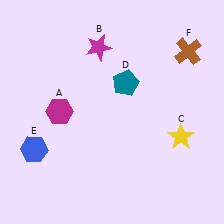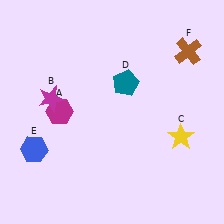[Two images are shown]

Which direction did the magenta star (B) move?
The magenta star (B) moved down.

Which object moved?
The magenta star (B) moved down.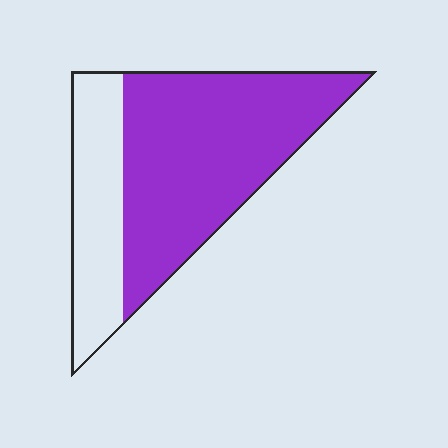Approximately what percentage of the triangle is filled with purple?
Approximately 70%.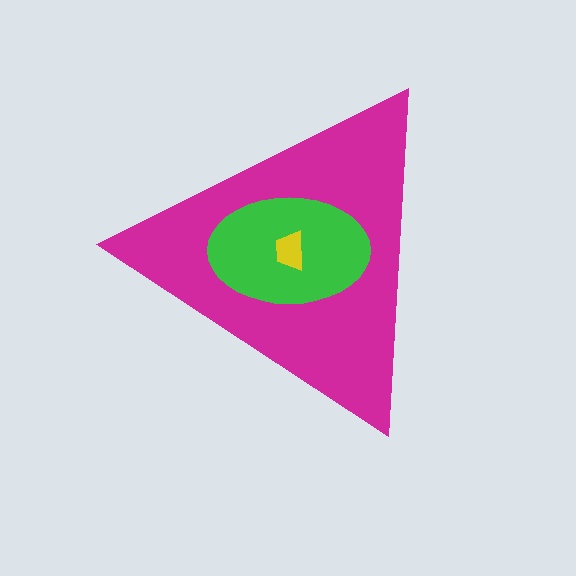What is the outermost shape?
The magenta triangle.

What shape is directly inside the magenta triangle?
The green ellipse.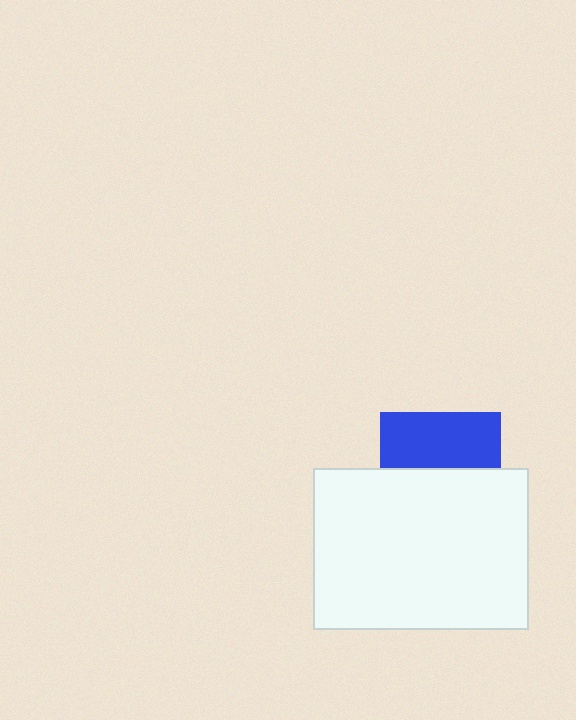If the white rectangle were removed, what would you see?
You would see the complete blue square.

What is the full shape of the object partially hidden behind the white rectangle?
The partially hidden object is a blue square.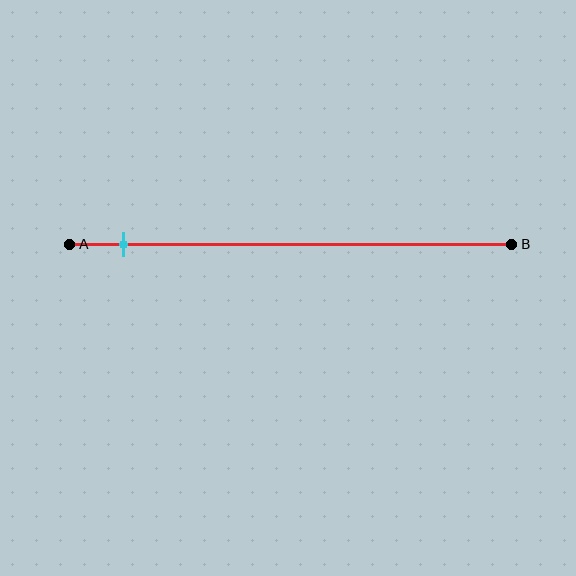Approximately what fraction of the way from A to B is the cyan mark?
The cyan mark is approximately 10% of the way from A to B.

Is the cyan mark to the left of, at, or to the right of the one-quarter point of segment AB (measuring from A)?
The cyan mark is to the left of the one-quarter point of segment AB.